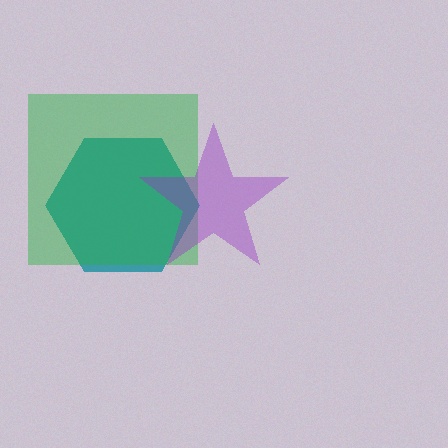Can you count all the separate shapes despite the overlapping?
Yes, there are 3 separate shapes.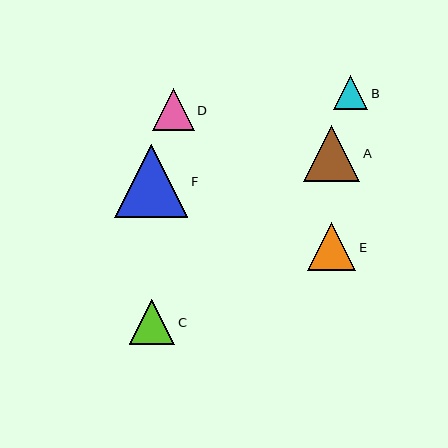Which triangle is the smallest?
Triangle B is the smallest with a size of approximately 34 pixels.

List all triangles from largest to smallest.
From largest to smallest: F, A, E, C, D, B.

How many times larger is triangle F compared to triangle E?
Triangle F is approximately 1.5 times the size of triangle E.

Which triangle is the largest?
Triangle F is the largest with a size of approximately 73 pixels.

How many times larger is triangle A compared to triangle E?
Triangle A is approximately 1.2 times the size of triangle E.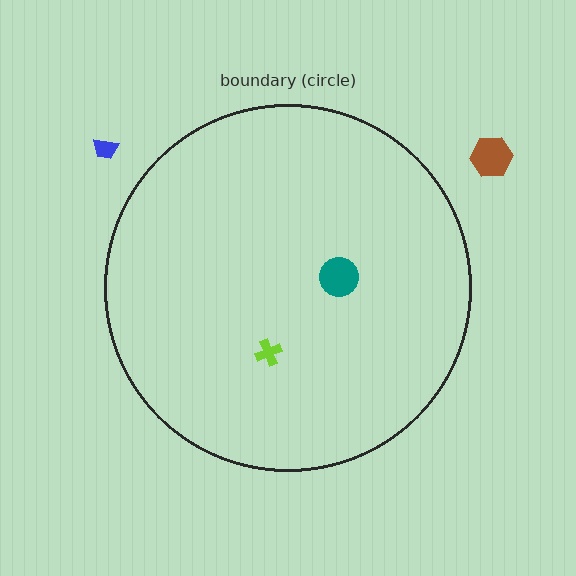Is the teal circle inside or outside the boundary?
Inside.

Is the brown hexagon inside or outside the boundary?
Outside.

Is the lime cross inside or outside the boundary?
Inside.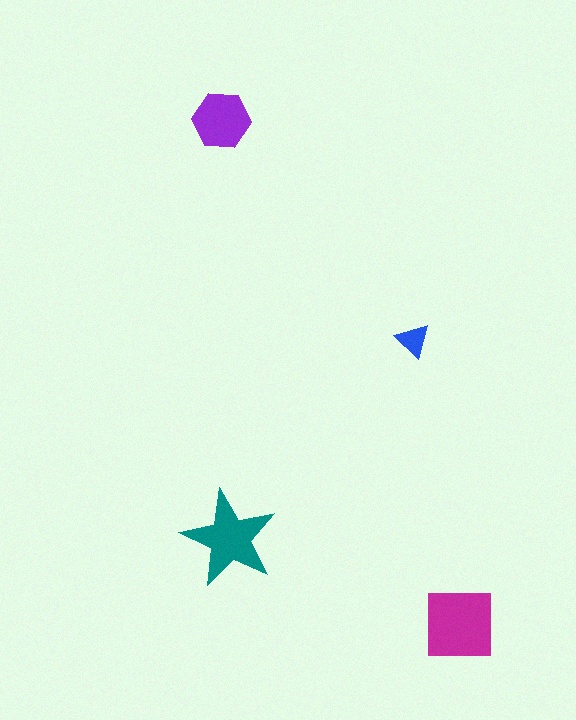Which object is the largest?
The magenta square.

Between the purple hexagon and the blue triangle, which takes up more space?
The purple hexagon.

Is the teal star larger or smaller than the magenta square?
Smaller.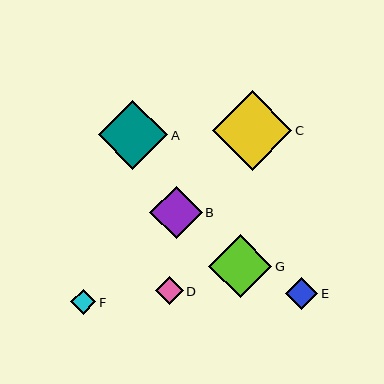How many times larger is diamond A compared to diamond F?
Diamond A is approximately 2.8 times the size of diamond F.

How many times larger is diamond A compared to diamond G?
Diamond A is approximately 1.1 times the size of diamond G.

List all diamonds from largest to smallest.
From largest to smallest: C, A, G, B, E, D, F.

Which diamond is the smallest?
Diamond F is the smallest with a size of approximately 25 pixels.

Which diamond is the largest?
Diamond C is the largest with a size of approximately 79 pixels.